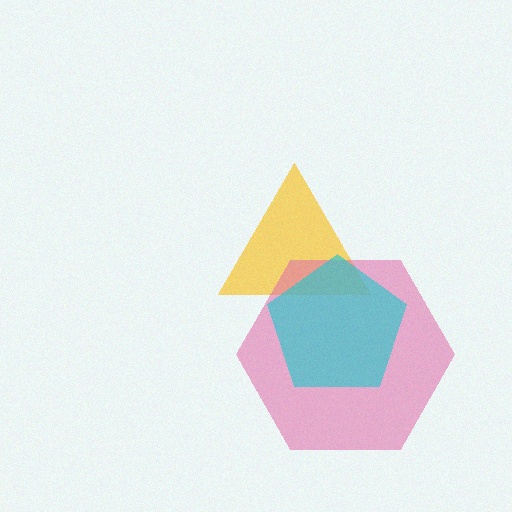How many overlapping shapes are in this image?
There are 3 overlapping shapes in the image.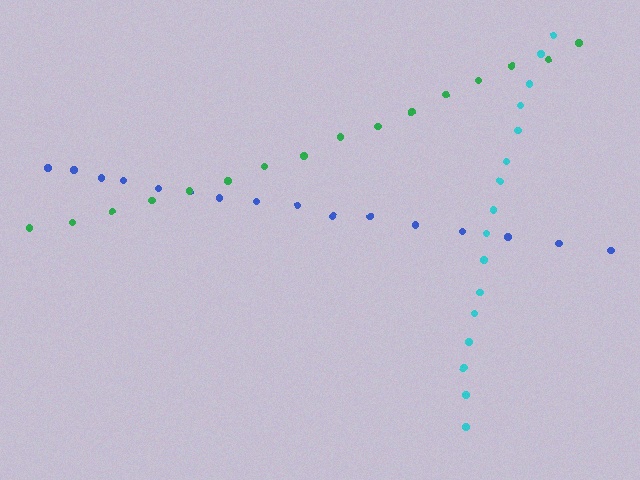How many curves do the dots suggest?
There are 3 distinct paths.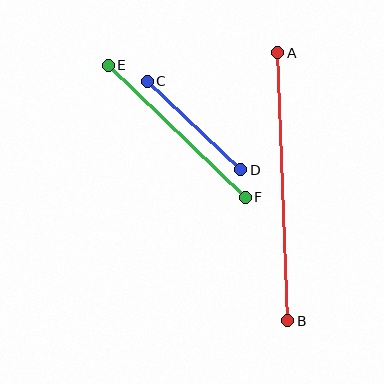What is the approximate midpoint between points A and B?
The midpoint is at approximately (283, 187) pixels.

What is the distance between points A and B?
The distance is approximately 268 pixels.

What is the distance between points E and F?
The distance is approximately 191 pixels.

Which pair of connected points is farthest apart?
Points A and B are farthest apart.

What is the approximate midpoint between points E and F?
The midpoint is at approximately (177, 131) pixels.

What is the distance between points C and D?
The distance is approximately 129 pixels.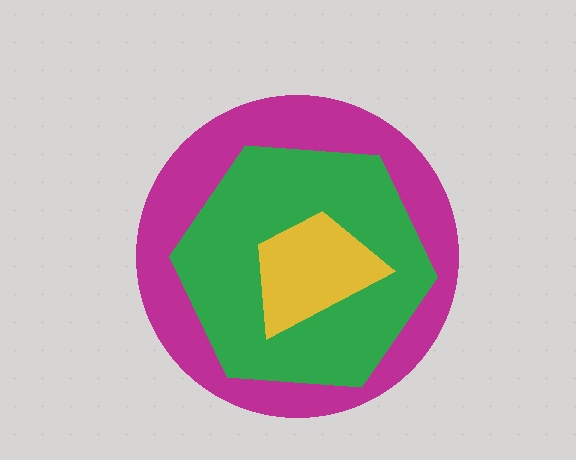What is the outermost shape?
The magenta circle.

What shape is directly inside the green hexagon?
The yellow trapezoid.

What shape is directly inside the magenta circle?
The green hexagon.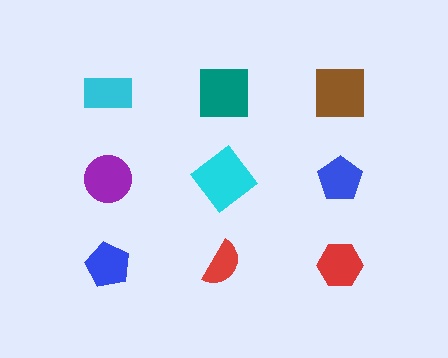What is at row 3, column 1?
A blue pentagon.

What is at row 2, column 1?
A purple circle.